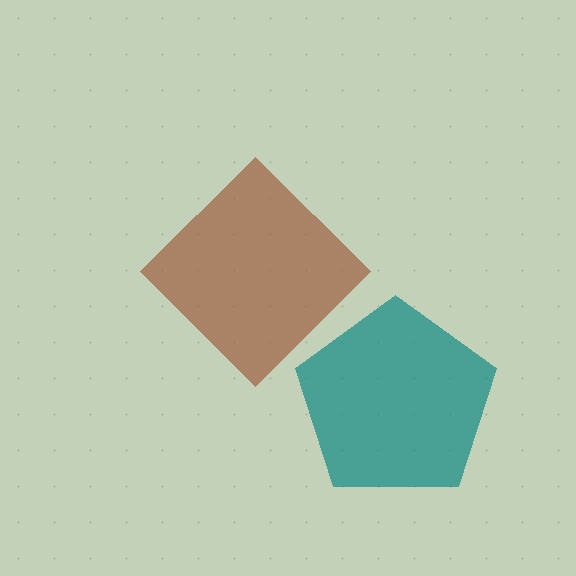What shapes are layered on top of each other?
The layered shapes are: a brown diamond, a teal pentagon.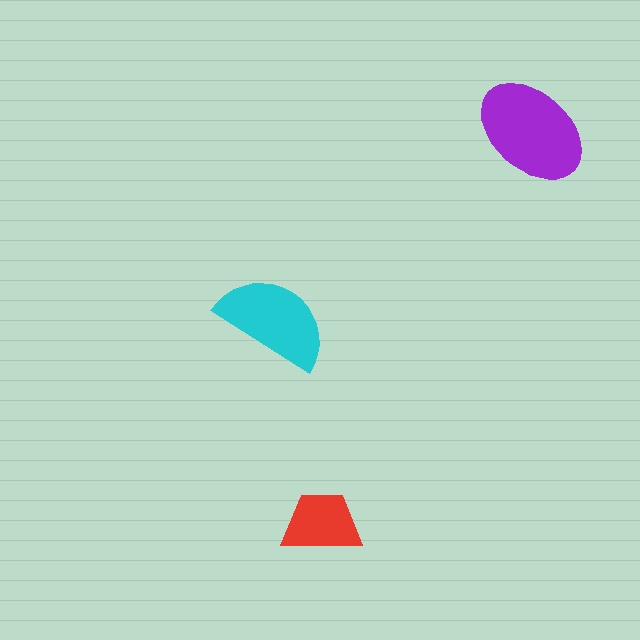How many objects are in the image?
There are 3 objects in the image.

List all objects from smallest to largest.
The red trapezoid, the cyan semicircle, the purple ellipse.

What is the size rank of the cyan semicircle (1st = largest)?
2nd.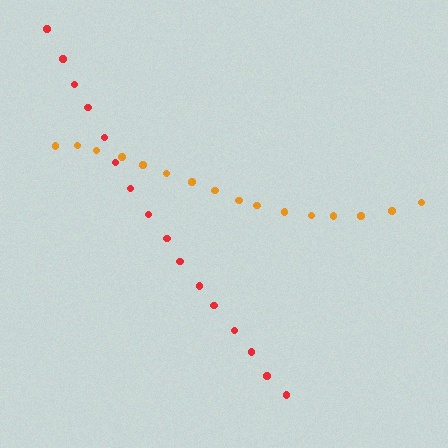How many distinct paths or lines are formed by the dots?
There are 2 distinct paths.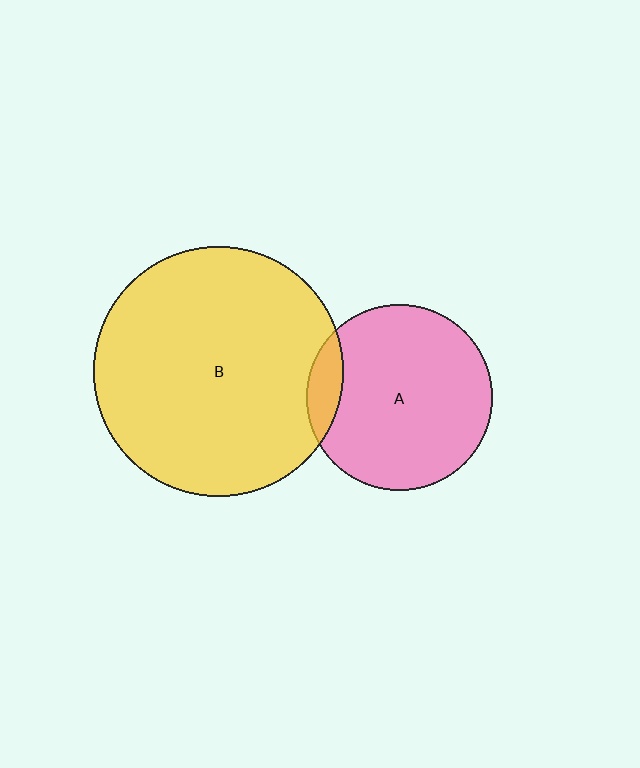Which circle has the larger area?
Circle B (yellow).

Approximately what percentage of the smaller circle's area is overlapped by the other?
Approximately 10%.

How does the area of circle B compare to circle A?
Approximately 1.8 times.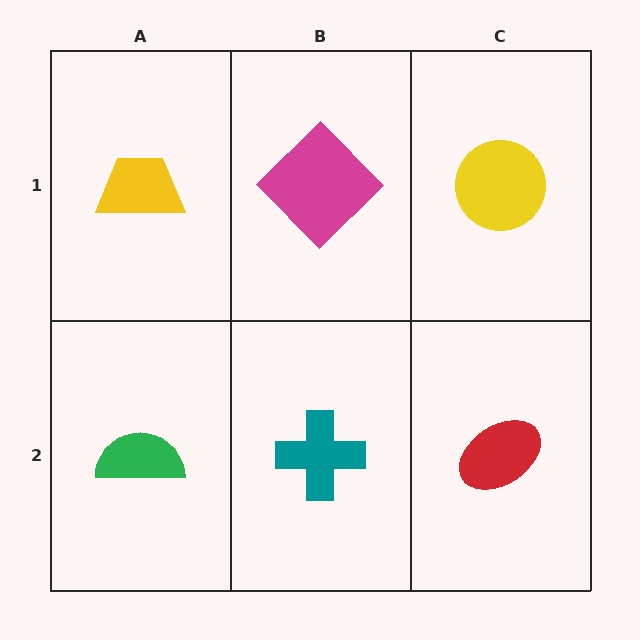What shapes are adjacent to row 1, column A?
A green semicircle (row 2, column A), a magenta diamond (row 1, column B).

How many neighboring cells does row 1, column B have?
3.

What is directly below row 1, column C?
A red ellipse.